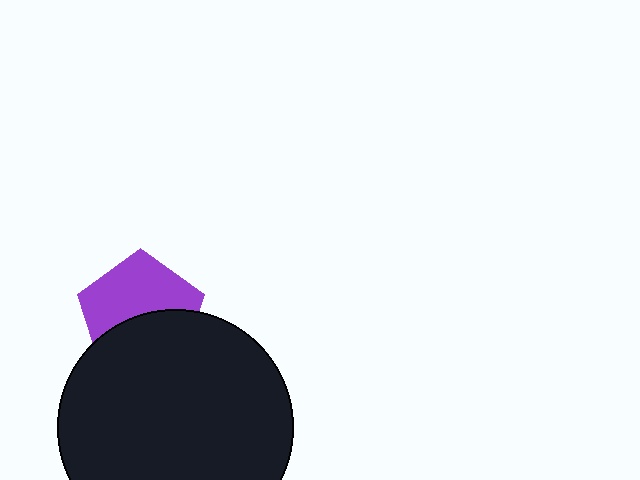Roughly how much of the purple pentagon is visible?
About half of it is visible (roughly 55%).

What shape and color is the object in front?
The object in front is a black circle.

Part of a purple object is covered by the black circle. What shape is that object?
It is a pentagon.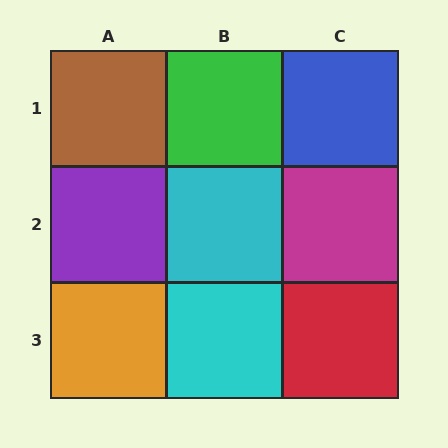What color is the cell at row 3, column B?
Cyan.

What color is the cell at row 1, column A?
Brown.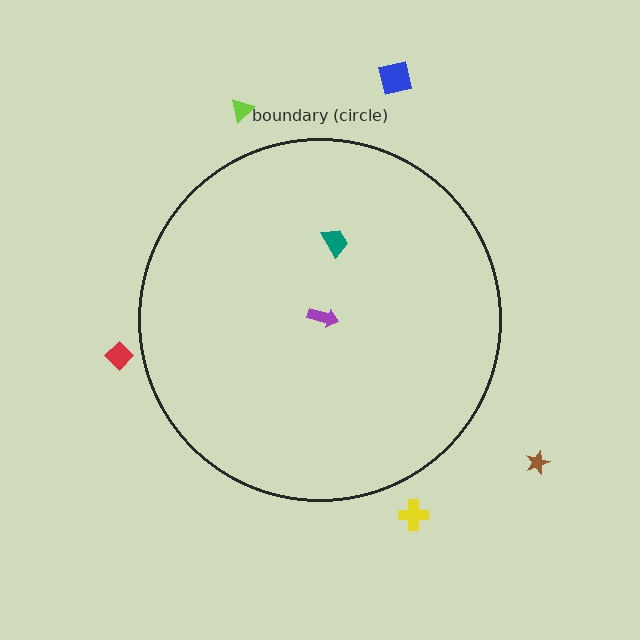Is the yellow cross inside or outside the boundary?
Outside.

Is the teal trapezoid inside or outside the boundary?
Inside.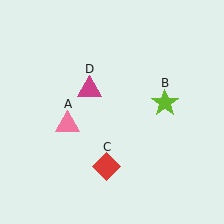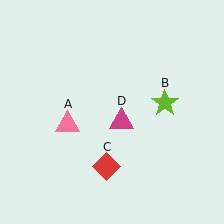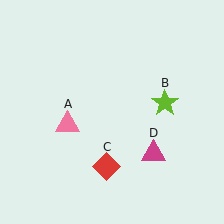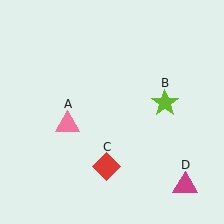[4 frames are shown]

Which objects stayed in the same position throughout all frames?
Pink triangle (object A) and lime star (object B) and red diamond (object C) remained stationary.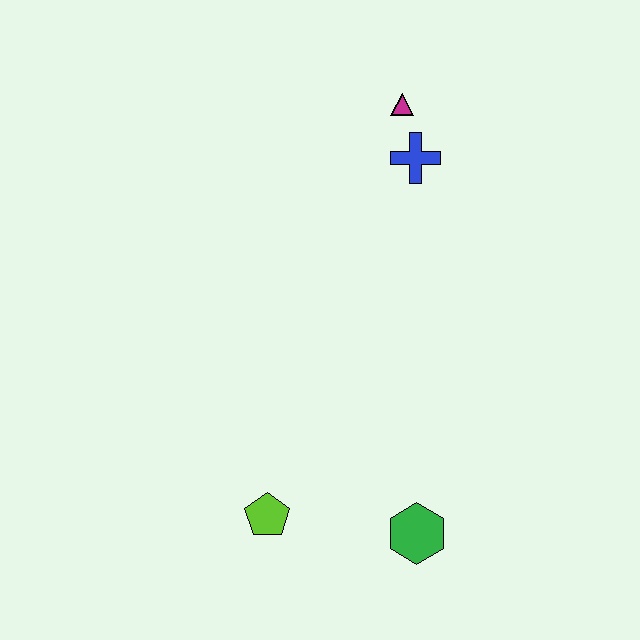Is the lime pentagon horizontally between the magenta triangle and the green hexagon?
No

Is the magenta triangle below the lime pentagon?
No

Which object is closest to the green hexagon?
The lime pentagon is closest to the green hexagon.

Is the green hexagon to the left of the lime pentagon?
No